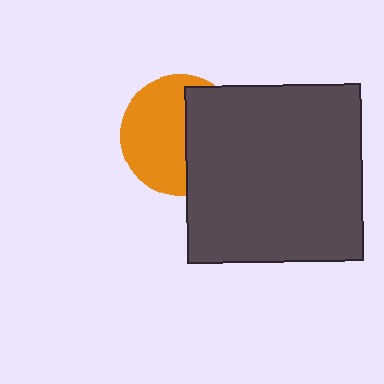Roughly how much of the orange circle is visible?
About half of it is visible (roughly 56%).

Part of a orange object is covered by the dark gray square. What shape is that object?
It is a circle.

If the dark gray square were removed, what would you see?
You would see the complete orange circle.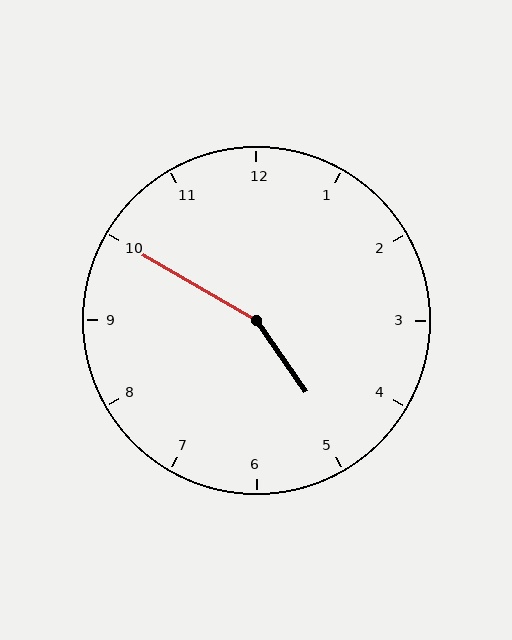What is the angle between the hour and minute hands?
Approximately 155 degrees.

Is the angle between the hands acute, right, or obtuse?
It is obtuse.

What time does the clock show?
4:50.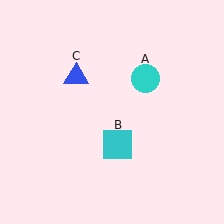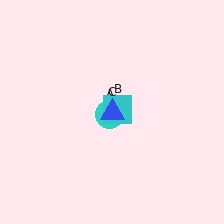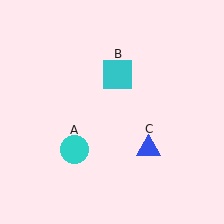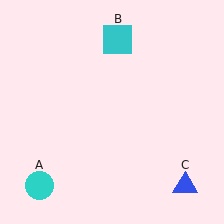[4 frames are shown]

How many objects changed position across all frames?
3 objects changed position: cyan circle (object A), cyan square (object B), blue triangle (object C).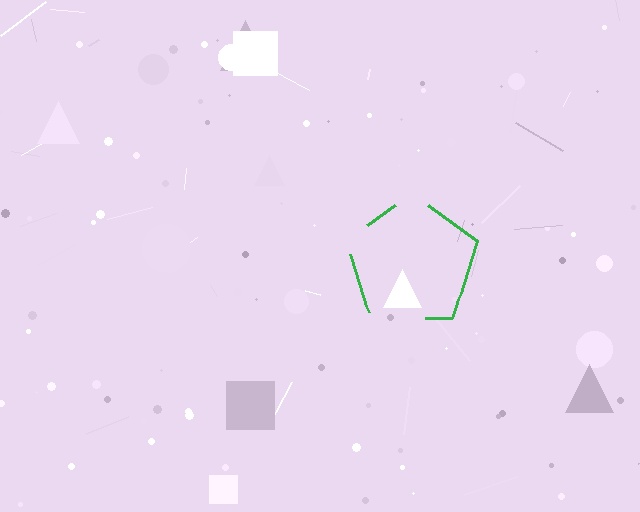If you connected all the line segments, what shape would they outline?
They would outline a pentagon.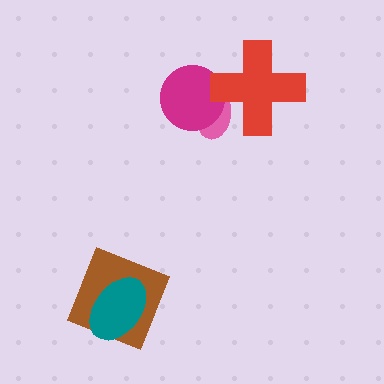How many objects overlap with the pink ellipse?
2 objects overlap with the pink ellipse.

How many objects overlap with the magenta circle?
2 objects overlap with the magenta circle.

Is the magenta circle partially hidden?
Yes, it is partially covered by another shape.